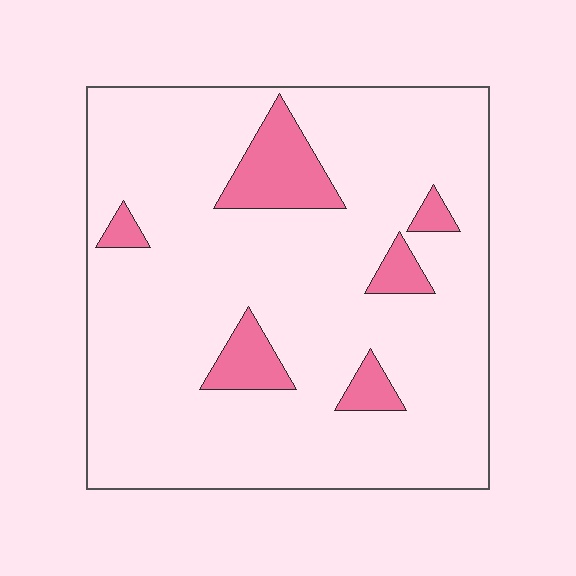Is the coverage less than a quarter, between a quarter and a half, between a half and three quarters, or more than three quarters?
Less than a quarter.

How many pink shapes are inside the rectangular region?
6.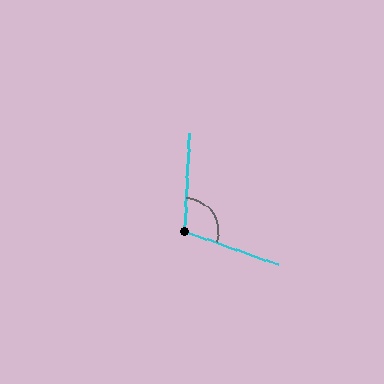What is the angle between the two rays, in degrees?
Approximately 107 degrees.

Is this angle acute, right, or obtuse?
It is obtuse.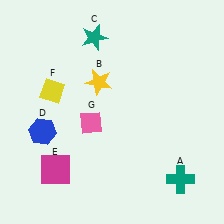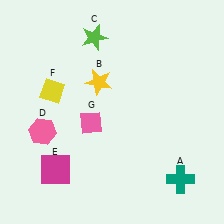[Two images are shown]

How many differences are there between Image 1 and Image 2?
There are 2 differences between the two images.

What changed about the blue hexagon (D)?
In Image 1, D is blue. In Image 2, it changed to pink.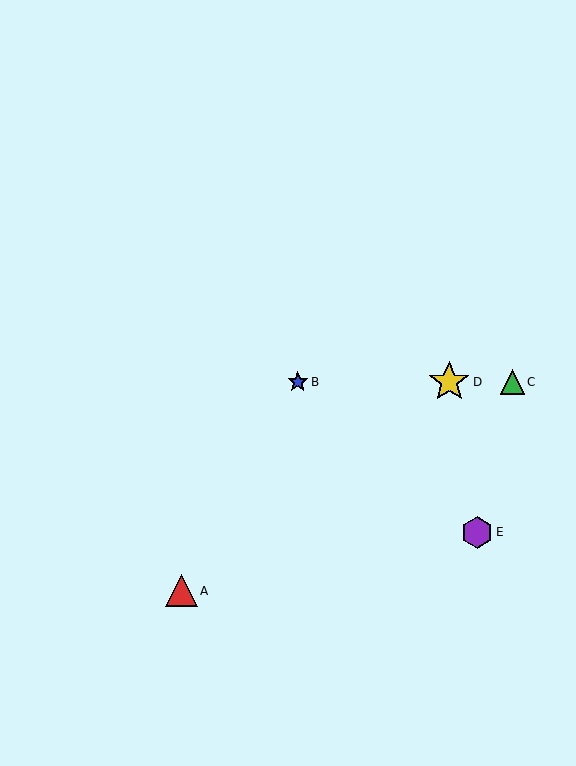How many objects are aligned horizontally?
3 objects (B, C, D) are aligned horizontally.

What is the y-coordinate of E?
Object E is at y≈532.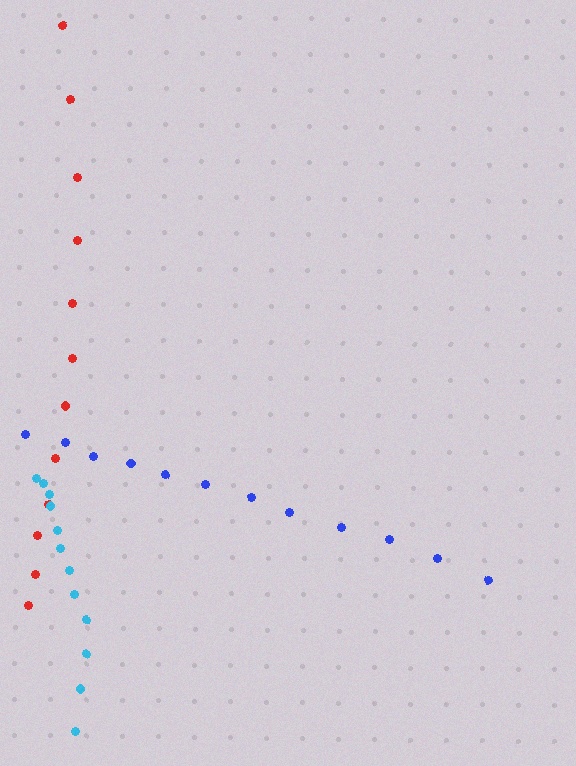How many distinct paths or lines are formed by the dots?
There are 3 distinct paths.